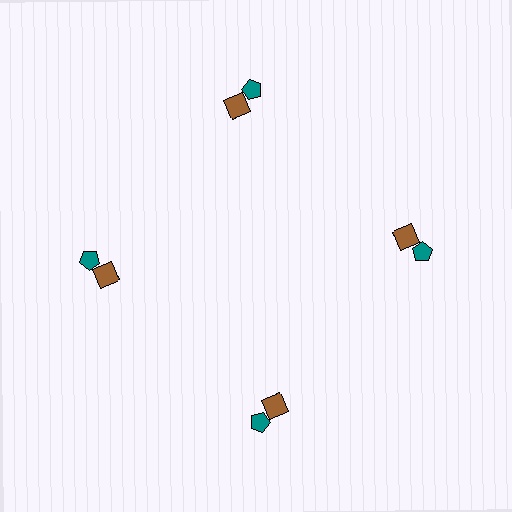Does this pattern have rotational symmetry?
Yes, this pattern has 4-fold rotational symmetry. It looks the same after rotating 90 degrees around the center.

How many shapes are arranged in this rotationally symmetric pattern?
There are 8 shapes, arranged in 4 groups of 2.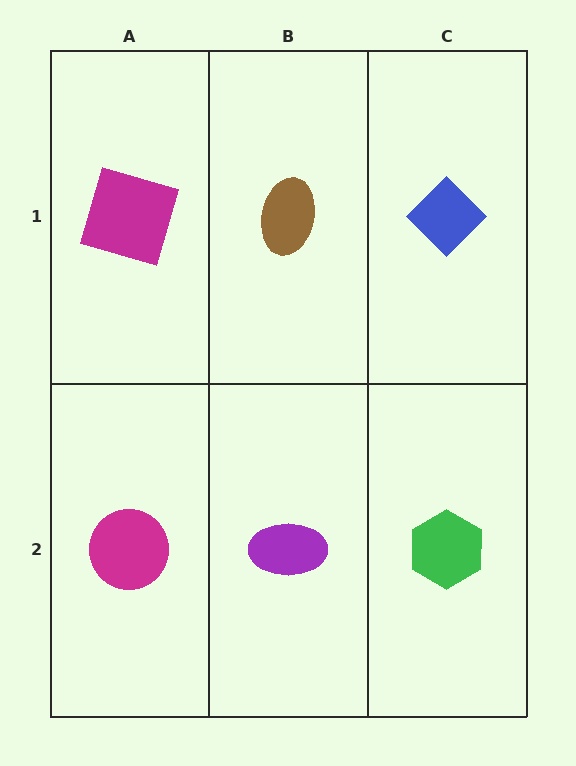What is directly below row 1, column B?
A purple ellipse.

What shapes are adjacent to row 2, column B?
A brown ellipse (row 1, column B), a magenta circle (row 2, column A), a green hexagon (row 2, column C).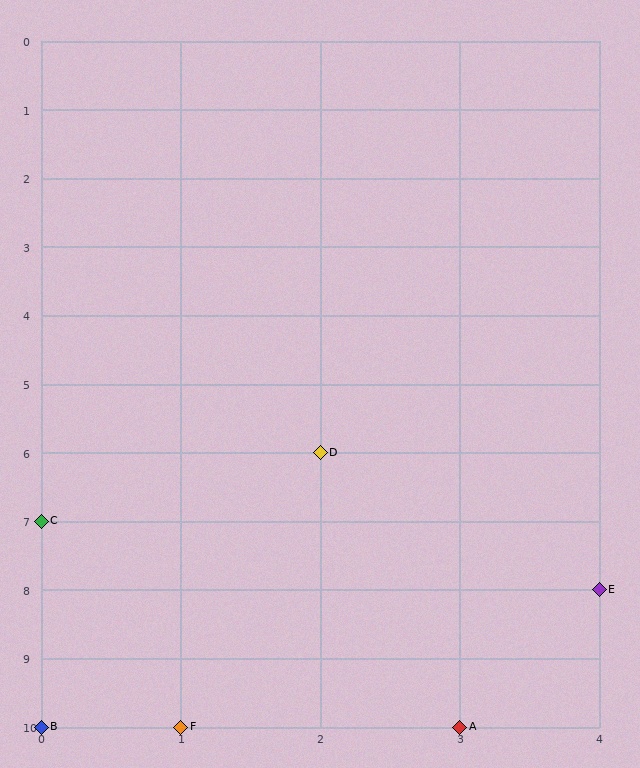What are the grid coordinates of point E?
Point E is at grid coordinates (4, 8).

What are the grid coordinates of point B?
Point B is at grid coordinates (0, 10).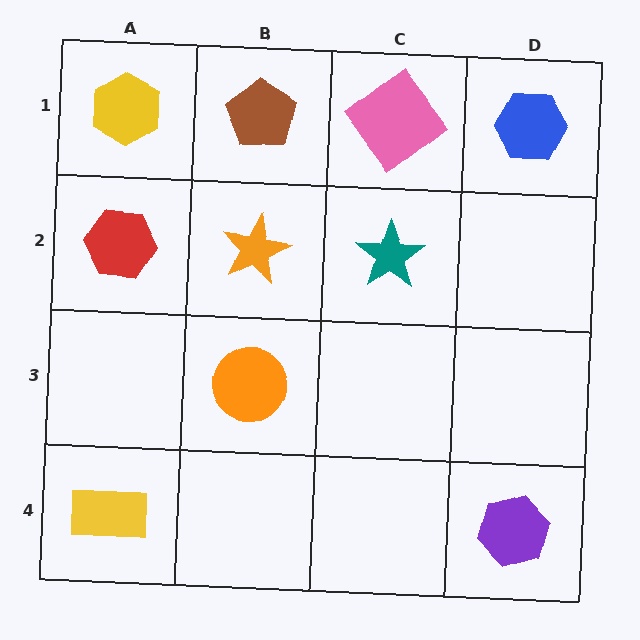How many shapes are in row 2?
3 shapes.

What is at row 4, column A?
A yellow rectangle.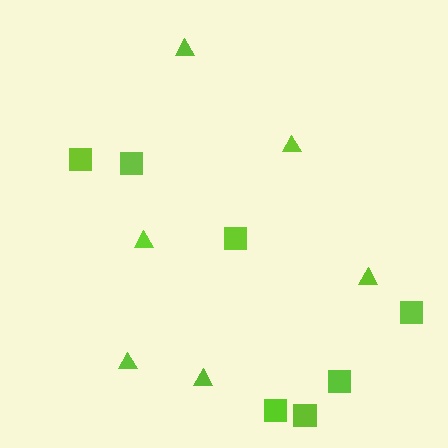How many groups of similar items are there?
There are 2 groups: one group of squares (7) and one group of triangles (6).